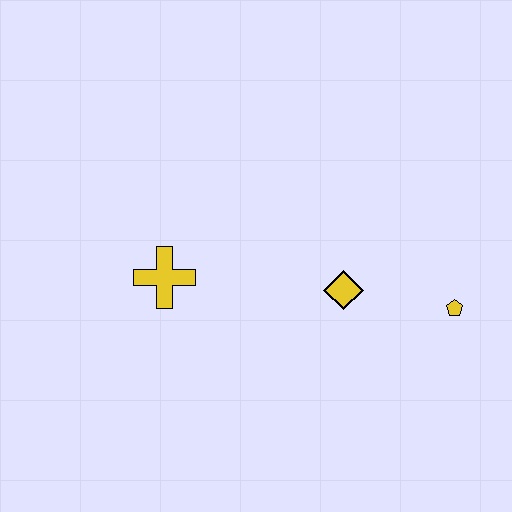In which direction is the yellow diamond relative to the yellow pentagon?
The yellow diamond is to the left of the yellow pentagon.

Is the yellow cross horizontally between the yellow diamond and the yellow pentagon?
No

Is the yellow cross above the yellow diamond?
Yes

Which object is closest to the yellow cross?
The yellow diamond is closest to the yellow cross.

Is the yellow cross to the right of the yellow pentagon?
No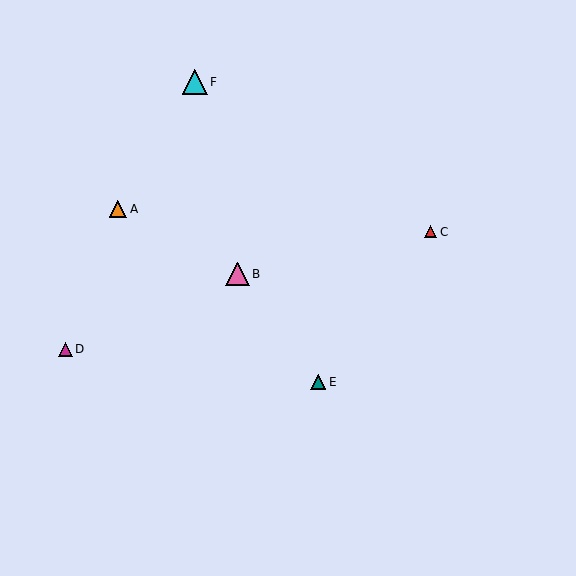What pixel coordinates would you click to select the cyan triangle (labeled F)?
Click at (195, 82) to select the cyan triangle F.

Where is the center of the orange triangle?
The center of the orange triangle is at (118, 209).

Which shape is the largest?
The cyan triangle (labeled F) is the largest.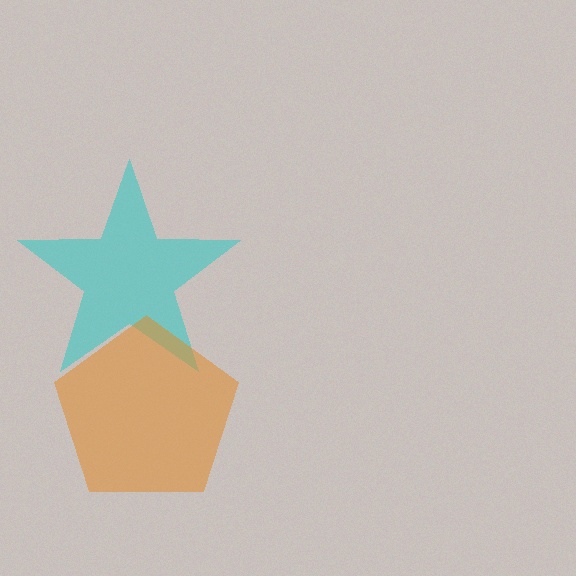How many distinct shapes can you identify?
There are 2 distinct shapes: a cyan star, an orange pentagon.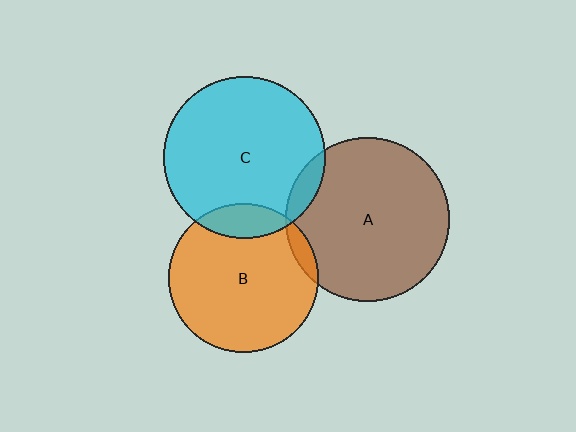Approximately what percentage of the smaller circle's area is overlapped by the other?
Approximately 5%.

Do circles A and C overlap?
Yes.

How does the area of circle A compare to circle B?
Approximately 1.2 times.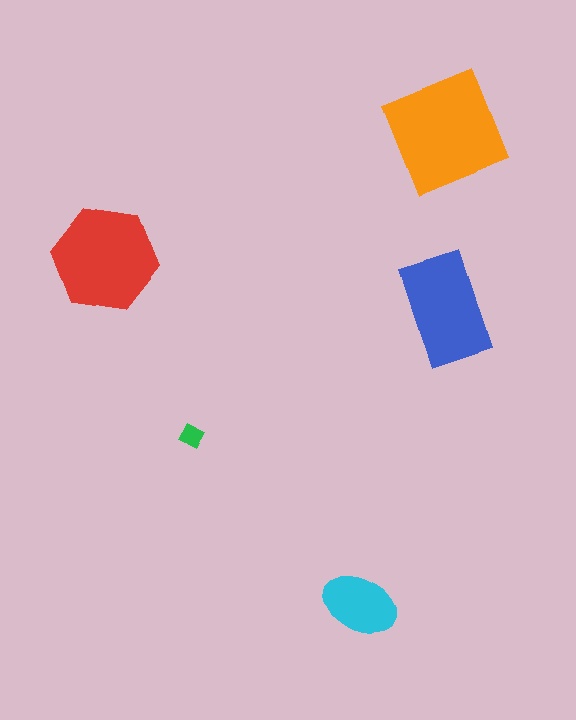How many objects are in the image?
There are 5 objects in the image.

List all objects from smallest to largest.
The green diamond, the cyan ellipse, the blue rectangle, the red hexagon, the orange square.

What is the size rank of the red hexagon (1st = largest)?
2nd.